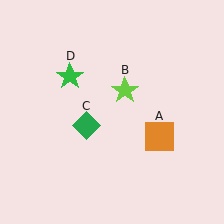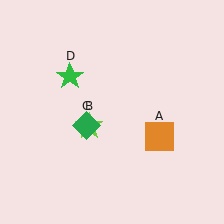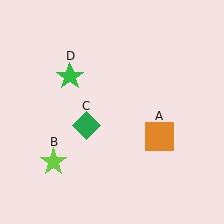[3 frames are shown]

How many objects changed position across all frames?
1 object changed position: lime star (object B).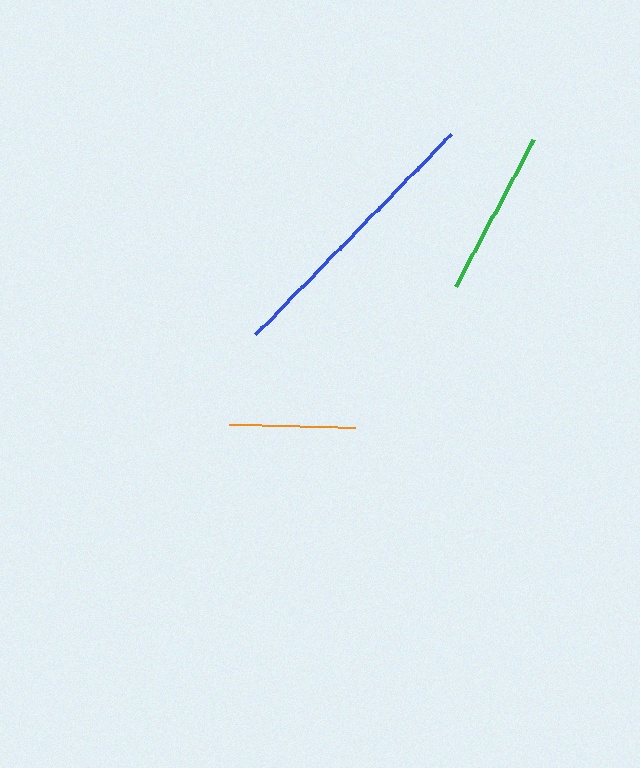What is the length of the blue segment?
The blue segment is approximately 280 pixels long.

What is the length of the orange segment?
The orange segment is approximately 126 pixels long.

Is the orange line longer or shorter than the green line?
The green line is longer than the orange line.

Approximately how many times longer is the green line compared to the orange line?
The green line is approximately 1.3 times the length of the orange line.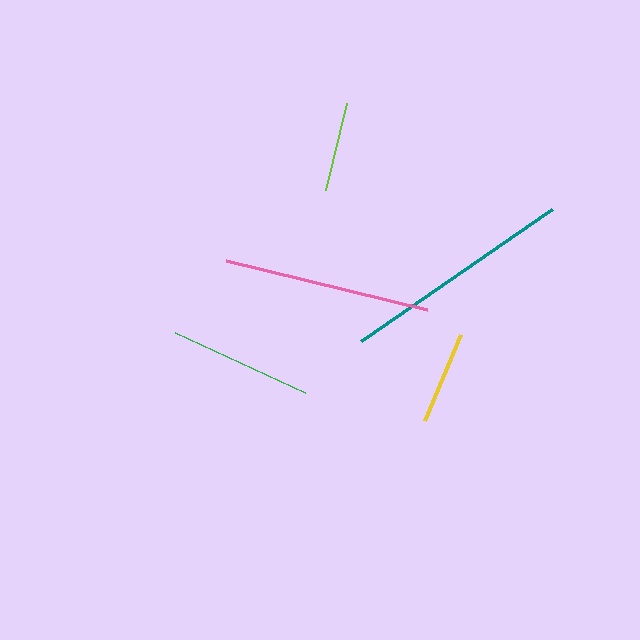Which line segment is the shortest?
The lime line is the shortest at approximately 89 pixels.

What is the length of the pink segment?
The pink segment is approximately 207 pixels long.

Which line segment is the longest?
The teal line is the longest at approximately 232 pixels.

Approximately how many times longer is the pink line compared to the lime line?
The pink line is approximately 2.3 times the length of the lime line.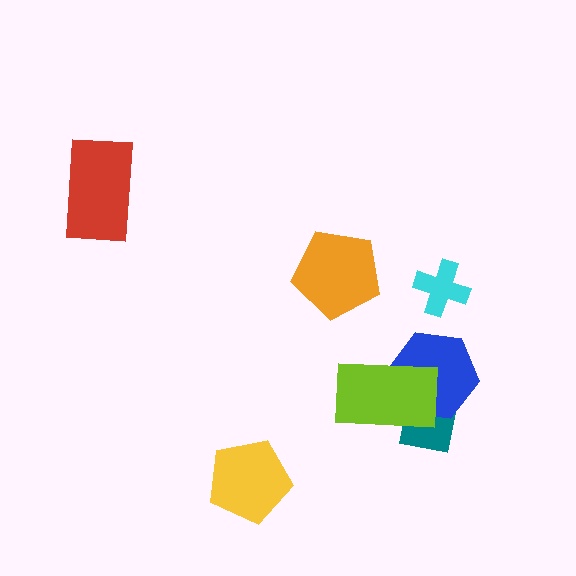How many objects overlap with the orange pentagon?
0 objects overlap with the orange pentagon.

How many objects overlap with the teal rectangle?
2 objects overlap with the teal rectangle.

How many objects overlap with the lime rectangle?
2 objects overlap with the lime rectangle.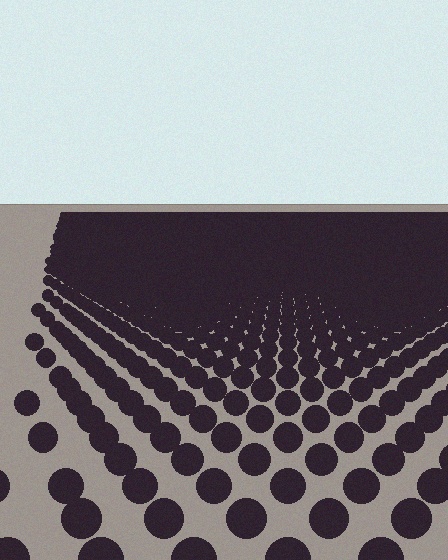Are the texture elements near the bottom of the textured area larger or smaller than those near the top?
Larger. Near the bottom, elements are closer to the viewer and appear at a bigger on-screen size.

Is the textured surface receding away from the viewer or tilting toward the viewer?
The surface is receding away from the viewer. Texture elements get smaller and denser toward the top.